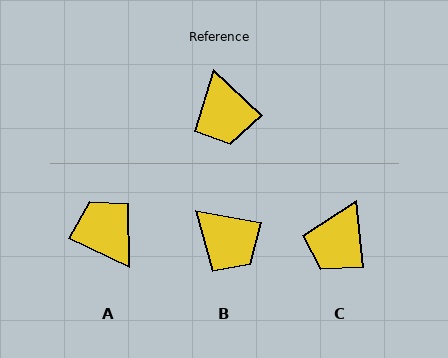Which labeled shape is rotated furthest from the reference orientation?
A, about 162 degrees away.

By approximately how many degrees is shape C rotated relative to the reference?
Approximately 41 degrees clockwise.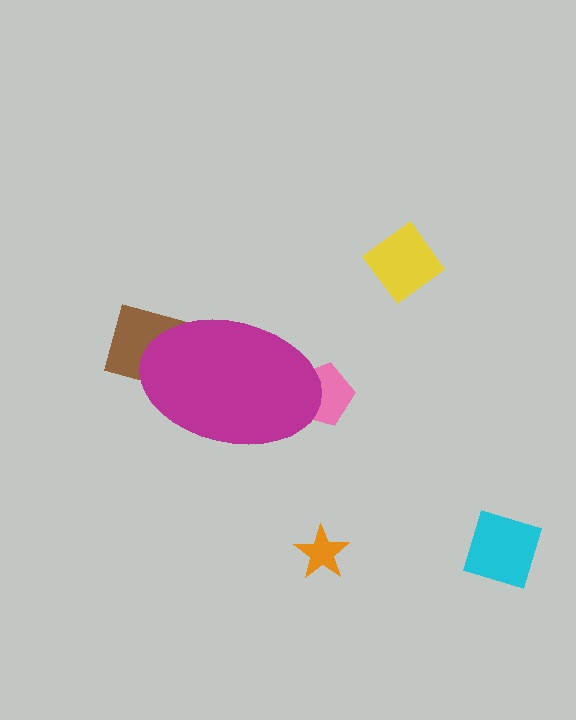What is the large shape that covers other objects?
A magenta ellipse.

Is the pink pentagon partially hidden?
Yes, the pink pentagon is partially hidden behind the magenta ellipse.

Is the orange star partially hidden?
No, the orange star is fully visible.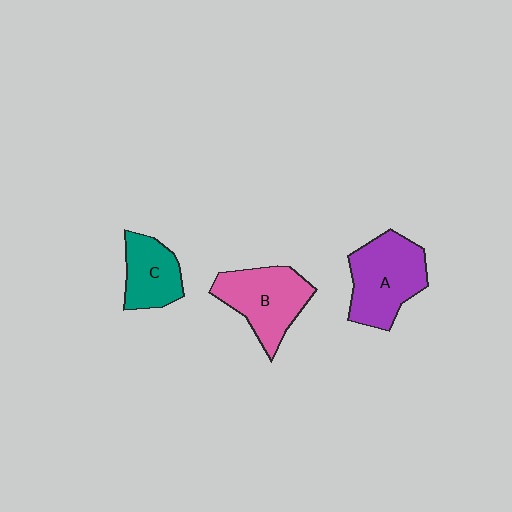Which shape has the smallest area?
Shape C (teal).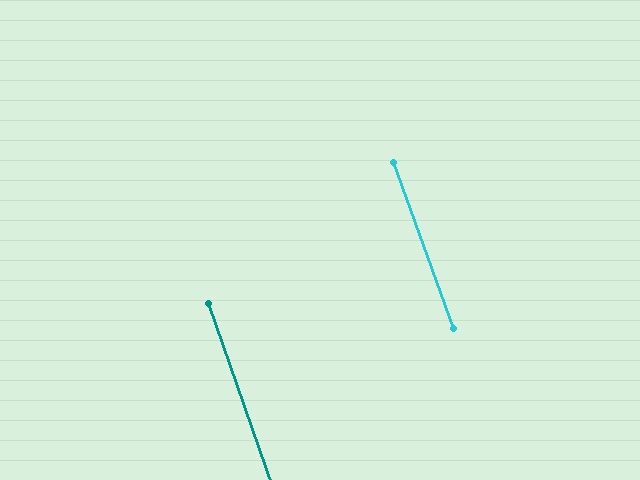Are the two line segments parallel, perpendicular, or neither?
Parallel — their directions differ by only 0.6°.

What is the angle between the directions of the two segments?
Approximately 1 degree.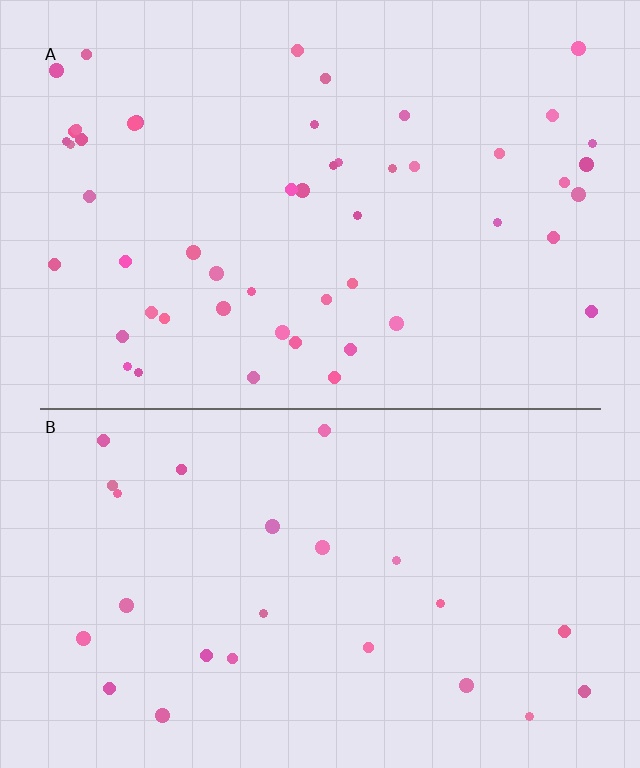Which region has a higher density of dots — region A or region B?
A (the top).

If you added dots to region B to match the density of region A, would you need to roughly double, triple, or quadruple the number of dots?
Approximately double.